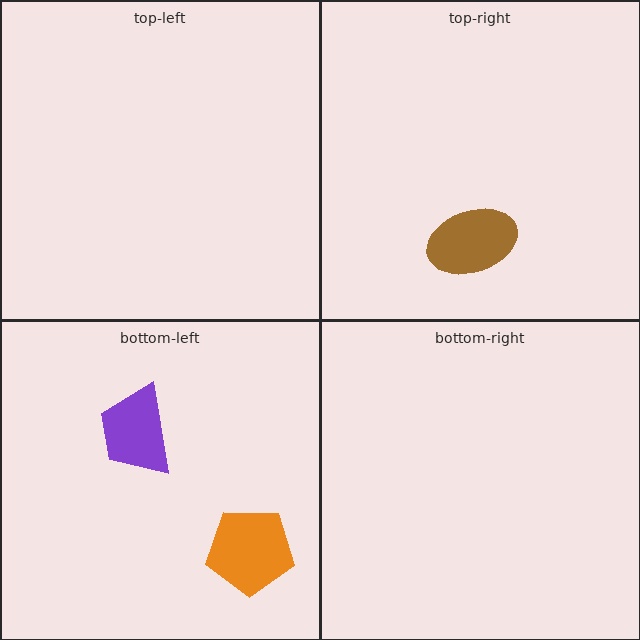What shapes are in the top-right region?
The brown ellipse.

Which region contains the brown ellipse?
The top-right region.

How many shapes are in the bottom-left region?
2.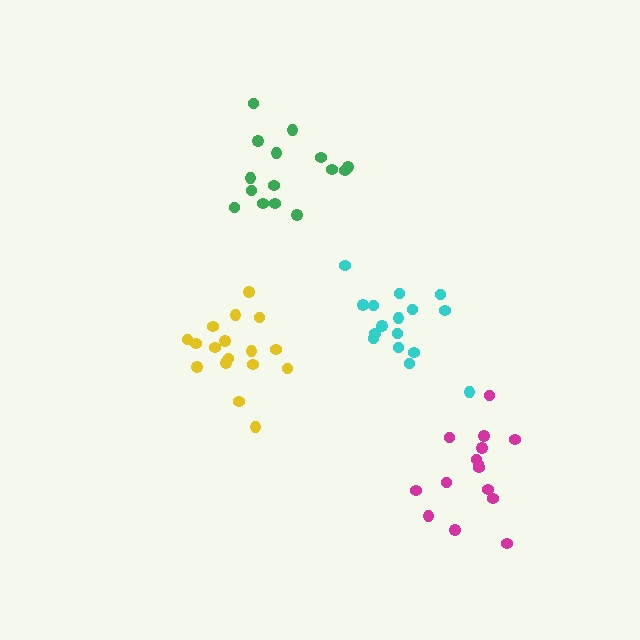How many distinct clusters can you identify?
There are 4 distinct clusters.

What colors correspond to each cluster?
The clusters are colored: yellow, green, cyan, magenta.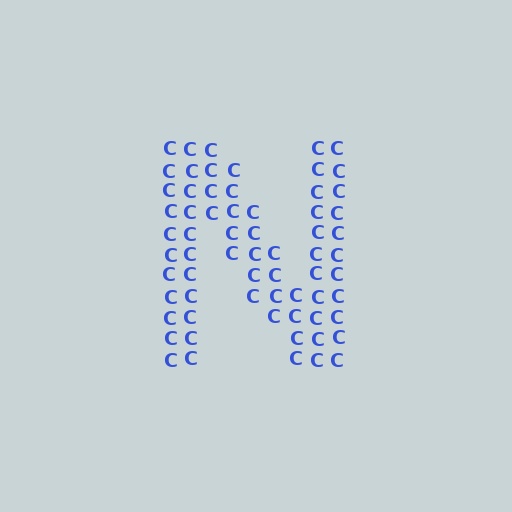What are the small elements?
The small elements are letter C's.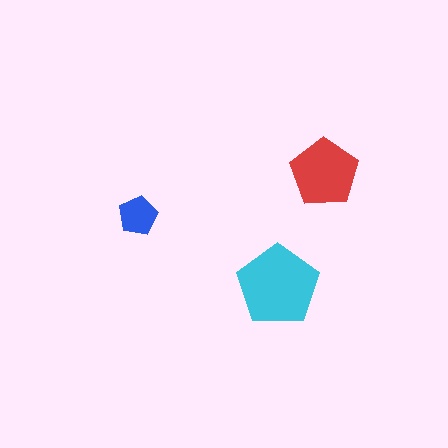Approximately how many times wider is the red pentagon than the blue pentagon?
About 1.5 times wider.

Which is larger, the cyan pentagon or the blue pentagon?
The cyan one.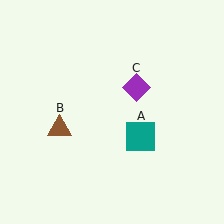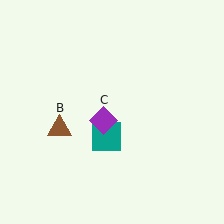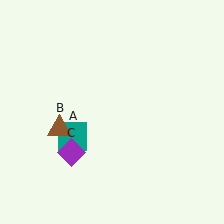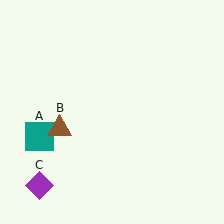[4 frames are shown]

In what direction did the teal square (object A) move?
The teal square (object A) moved left.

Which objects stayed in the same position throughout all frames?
Brown triangle (object B) remained stationary.